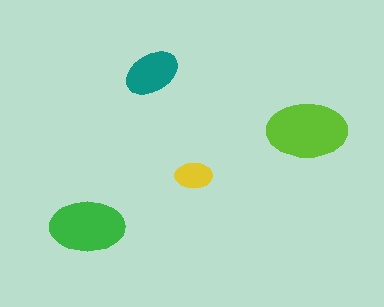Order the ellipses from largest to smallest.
the lime one, the green one, the teal one, the yellow one.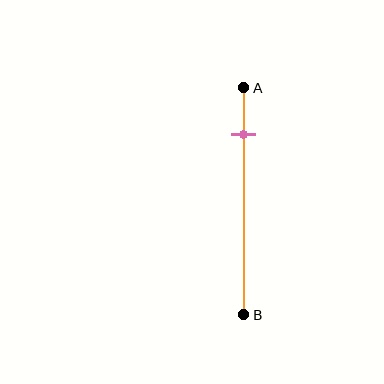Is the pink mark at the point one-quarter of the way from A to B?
No, the mark is at about 20% from A, not at the 25% one-quarter point.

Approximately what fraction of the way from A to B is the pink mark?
The pink mark is approximately 20% of the way from A to B.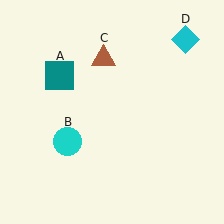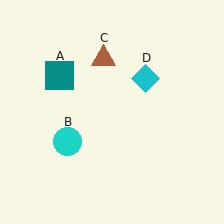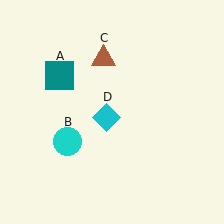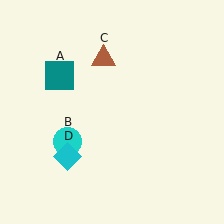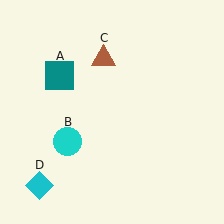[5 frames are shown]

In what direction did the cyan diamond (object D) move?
The cyan diamond (object D) moved down and to the left.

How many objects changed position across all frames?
1 object changed position: cyan diamond (object D).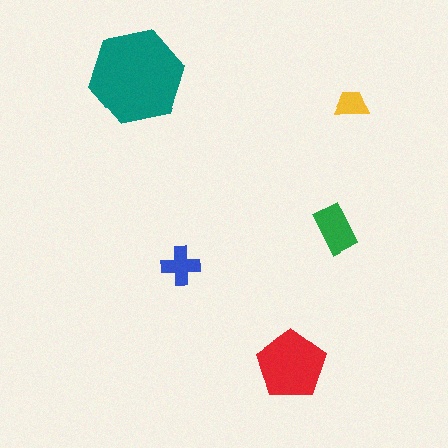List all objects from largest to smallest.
The teal hexagon, the red pentagon, the green rectangle, the blue cross, the yellow trapezoid.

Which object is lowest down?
The red pentagon is bottommost.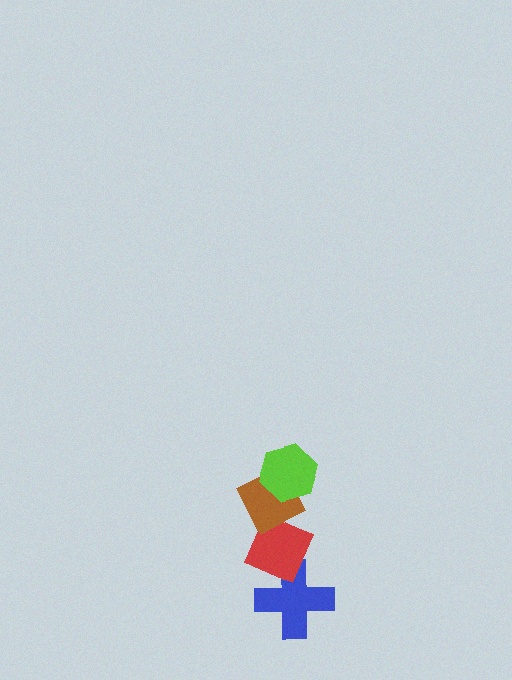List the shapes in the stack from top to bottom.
From top to bottom: the lime hexagon, the brown diamond, the red diamond, the blue cross.